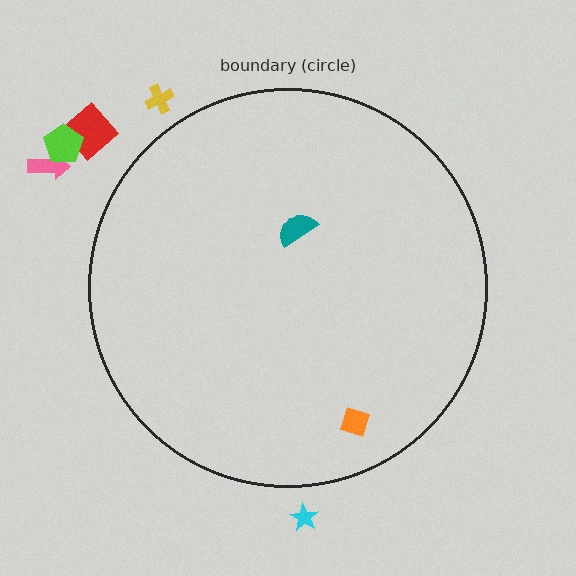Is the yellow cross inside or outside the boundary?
Outside.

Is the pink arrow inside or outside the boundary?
Outside.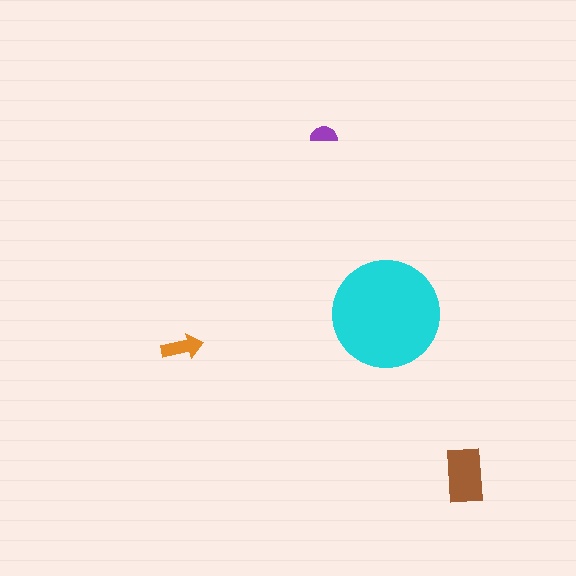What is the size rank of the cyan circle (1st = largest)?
1st.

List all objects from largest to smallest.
The cyan circle, the brown rectangle, the orange arrow, the purple semicircle.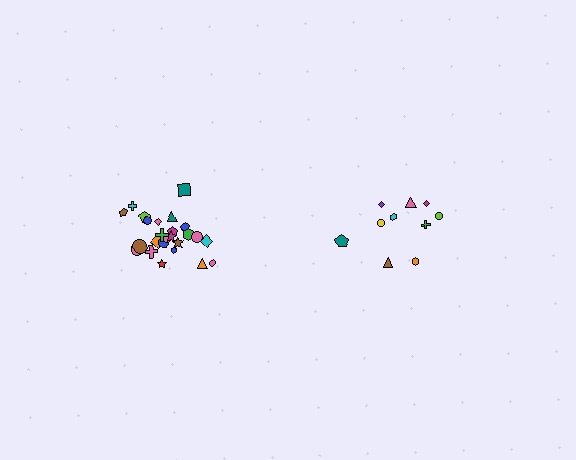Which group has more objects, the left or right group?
The left group.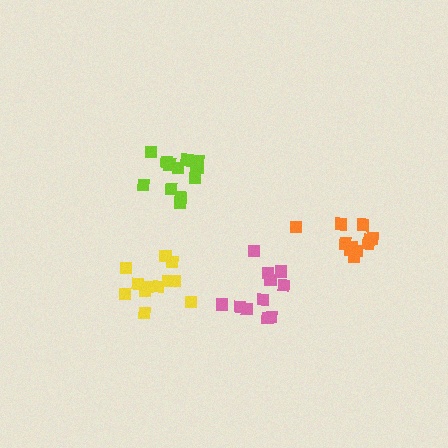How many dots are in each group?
Group 1: 13 dots, Group 2: 11 dots, Group 3: 11 dots, Group 4: 12 dots (47 total).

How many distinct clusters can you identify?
There are 4 distinct clusters.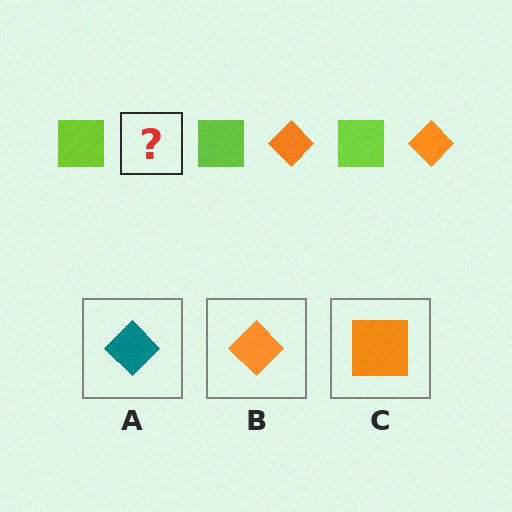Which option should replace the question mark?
Option B.